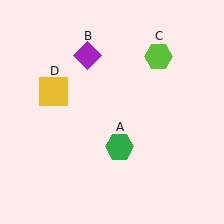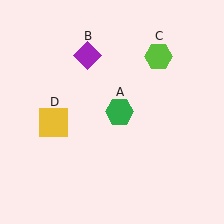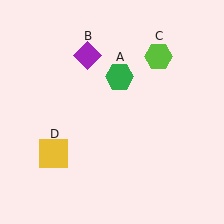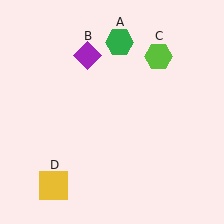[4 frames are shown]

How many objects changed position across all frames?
2 objects changed position: green hexagon (object A), yellow square (object D).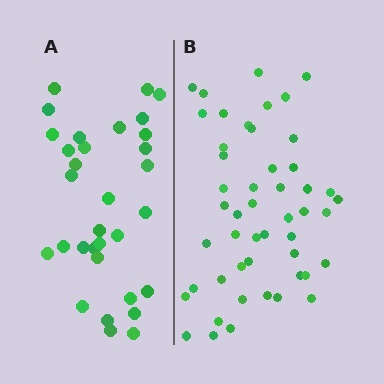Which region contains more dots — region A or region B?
Region B (the right region) has more dots.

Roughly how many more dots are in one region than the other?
Region B has approximately 15 more dots than region A.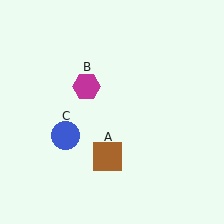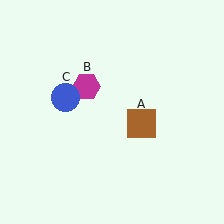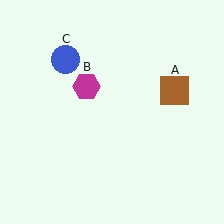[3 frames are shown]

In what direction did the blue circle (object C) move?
The blue circle (object C) moved up.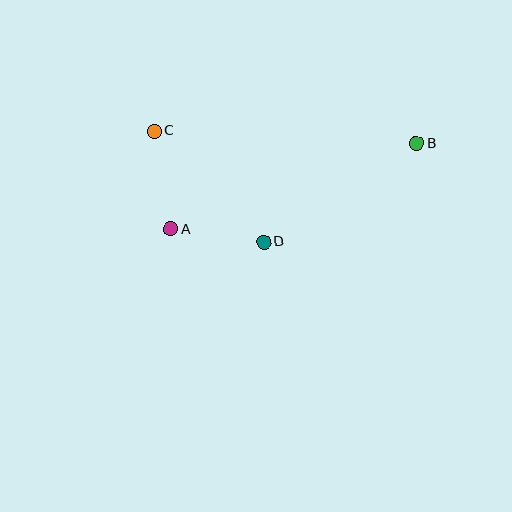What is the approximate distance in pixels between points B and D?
The distance between B and D is approximately 182 pixels.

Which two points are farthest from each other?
Points B and C are farthest from each other.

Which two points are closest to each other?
Points A and D are closest to each other.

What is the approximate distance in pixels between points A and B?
The distance between A and B is approximately 261 pixels.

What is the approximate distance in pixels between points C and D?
The distance between C and D is approximately 156 pixels.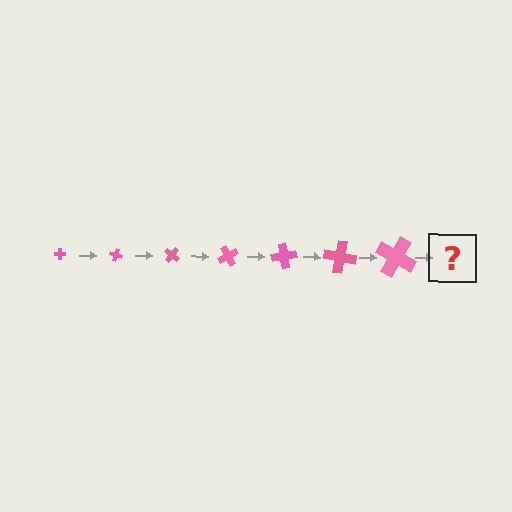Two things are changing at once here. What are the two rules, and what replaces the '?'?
The two rules are that the cross grows larger each step and it rotates 20 degrees each step. The '?' should be a cross, larger than the previous one and rotated 140 degrees from the start.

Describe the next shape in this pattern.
It should be a cross, larger than the previous one and rotated 140 degrees from the start.